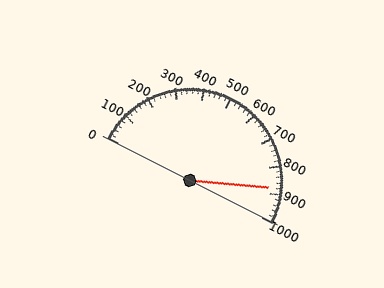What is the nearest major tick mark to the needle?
The nearest major tick mark is 900.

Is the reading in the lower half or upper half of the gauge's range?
The reading is in the upper half of the range (0 to 1000).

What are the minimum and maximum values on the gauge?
The gauge ranges from 0 to 1000.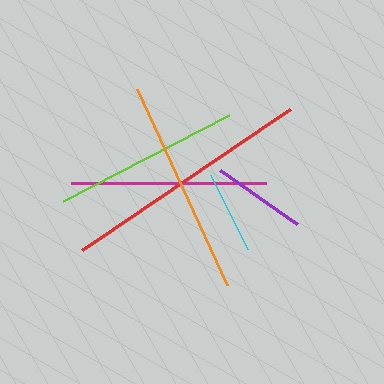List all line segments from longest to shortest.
From longest to shortest: red, orange, magenta, lime, purple, cyan.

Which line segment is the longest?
The red line is the longest at approximately 251 pixels.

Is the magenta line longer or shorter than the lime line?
The magenta line is longer than the lime line.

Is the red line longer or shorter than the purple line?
The red line is longer than the purple line.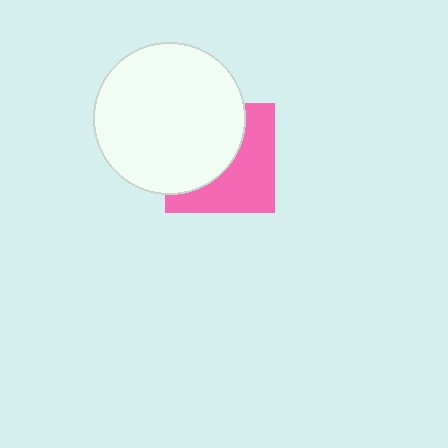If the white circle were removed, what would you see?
You would see the complete pink square.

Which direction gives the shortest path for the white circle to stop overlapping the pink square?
Moving toward the upper-left gives the shortest separation.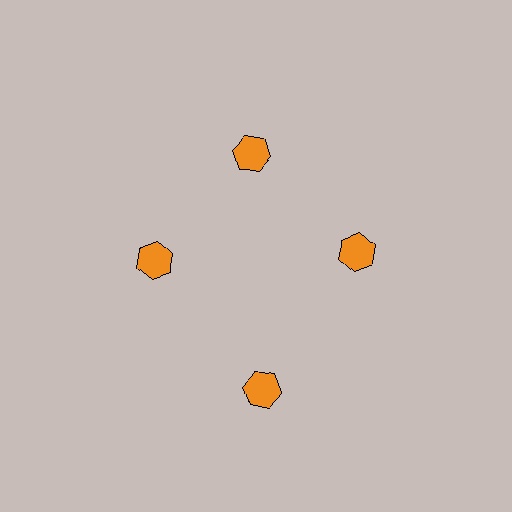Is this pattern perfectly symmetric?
No. The 4 orange hexagons are arranged in a ring, but one element near the 6 o'clock position is pushed outward from the center, breaking the 4-fold rotational symmetry.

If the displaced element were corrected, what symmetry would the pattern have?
It would have 4-fold rotational symmetry — the pattern would map onto itself every 90 degrees.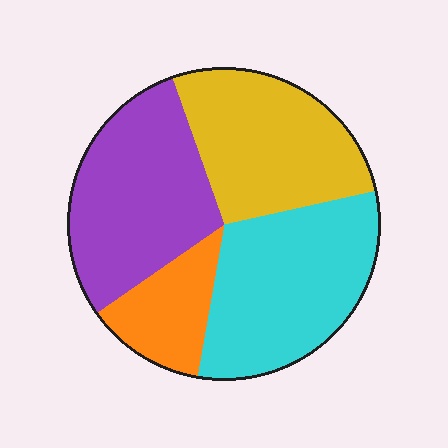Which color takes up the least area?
Orange, at roughly 15%.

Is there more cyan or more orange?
Cyan.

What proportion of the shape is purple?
Purple covers around 30% of the shape.